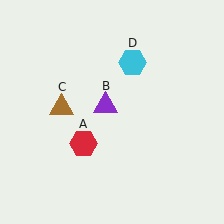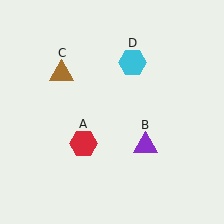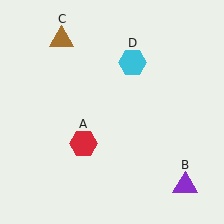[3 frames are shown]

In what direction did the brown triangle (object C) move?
The brown triangle (object C) moved up.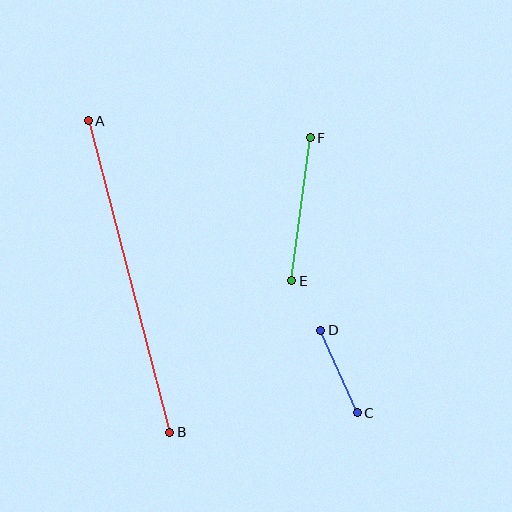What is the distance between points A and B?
The distance is approximately 322 pixels.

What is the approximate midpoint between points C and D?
The midpoint is at approximately (339, 371) pixels.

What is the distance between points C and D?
The distance is approximately 90 pixels.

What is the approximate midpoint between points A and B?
The midpoint is at approximately (129, 276) pixels.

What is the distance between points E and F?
The distance is approximately 144 pixels.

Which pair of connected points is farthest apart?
Points A and B are farthest apart.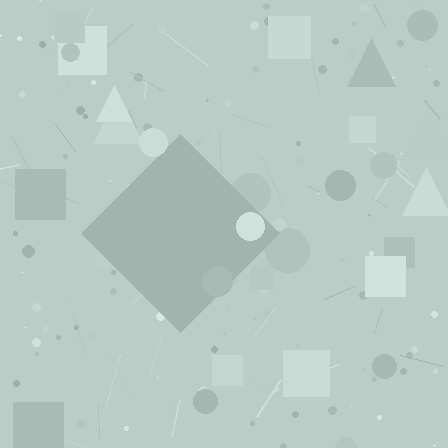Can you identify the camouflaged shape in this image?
The camouflaged shape is a diamond.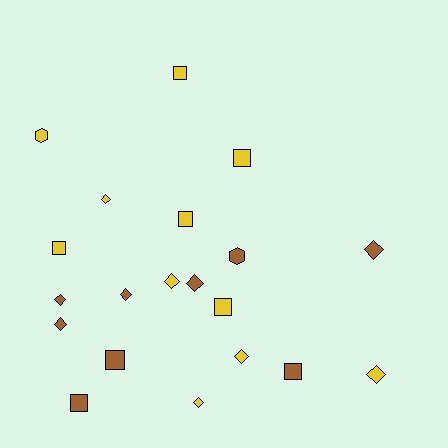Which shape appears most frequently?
Diamond, with 10 objects.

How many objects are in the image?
There are 20 objects.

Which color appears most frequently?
Yellow, with 11 objects.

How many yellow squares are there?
There are 5 yellow squares.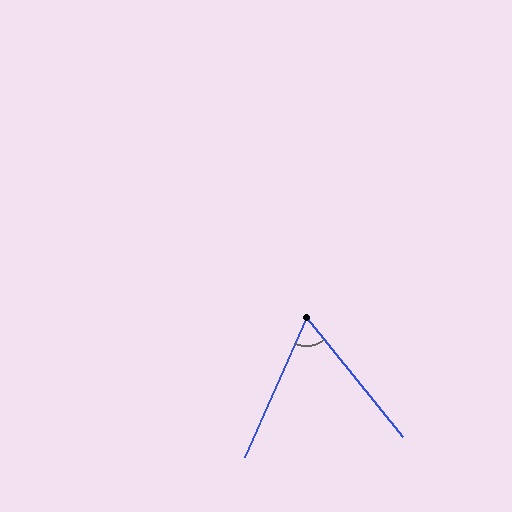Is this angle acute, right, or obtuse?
It is acute.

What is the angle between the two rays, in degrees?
Approximately 62 degrees.